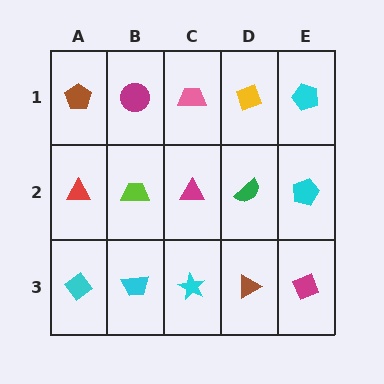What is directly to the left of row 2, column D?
A magenta triangle.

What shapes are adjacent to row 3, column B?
A lime trapezoid (row 2, column B), a cyan diamond (row 3, column A), a cyan star (row 3, column C).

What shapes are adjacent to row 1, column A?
A red triangle (row 2, column A), a magenta circle (row 1, column B).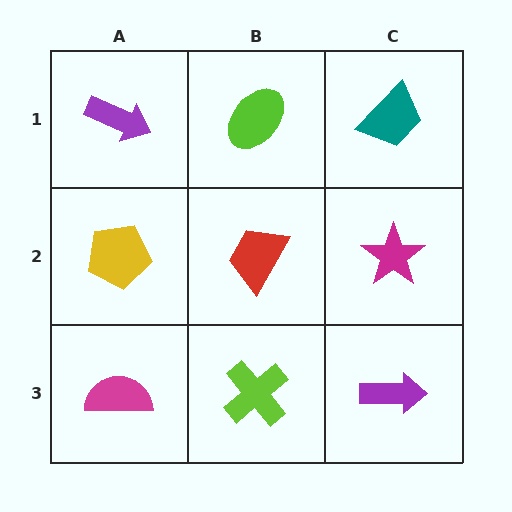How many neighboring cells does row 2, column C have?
3.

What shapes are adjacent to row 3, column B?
A red trapezoid (row 2, column B), a magenta semicircle (row 3, column A), a purple arrow (row 3, column C).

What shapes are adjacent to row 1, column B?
A red trapezoid (row 2, column B), a purple arrow (row 1, column A), a teal trapezoid (row 1, column C).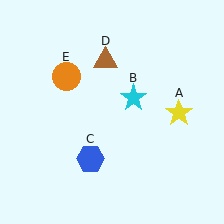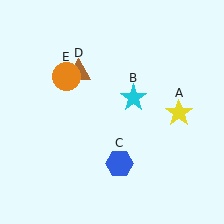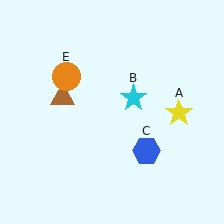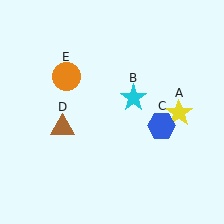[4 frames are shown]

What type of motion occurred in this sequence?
The blue hexagon (object C), brown triangle (object D) rotated counterclockwise around the center of the scene.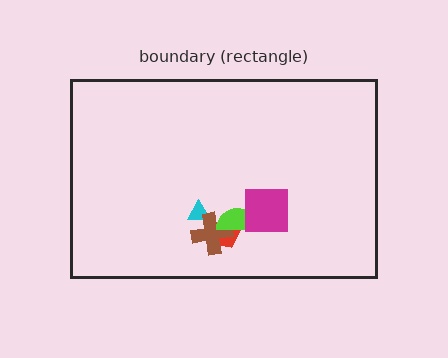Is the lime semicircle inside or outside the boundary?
Inside.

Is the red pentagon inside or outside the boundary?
Inside.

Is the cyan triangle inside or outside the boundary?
Inside.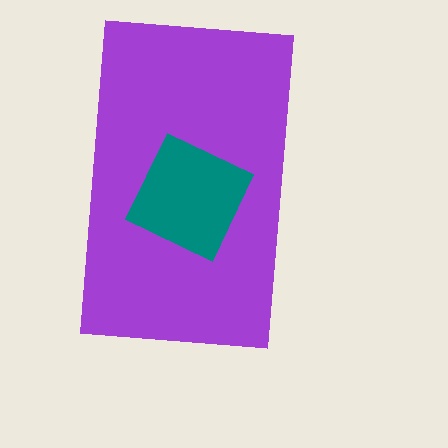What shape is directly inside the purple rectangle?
The teal square.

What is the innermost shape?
The teal square.